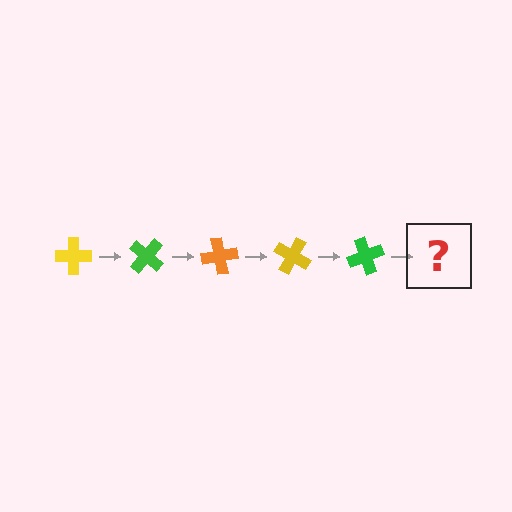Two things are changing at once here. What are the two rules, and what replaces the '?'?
The two rules are that it rotates 40 degrees each step and the color cycles through yellow, green, and orange. The '?' should be an orange cross, rotated 200 degrees from the start.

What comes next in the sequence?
The next element should be an orange cross, rotated 200 degrees from the start.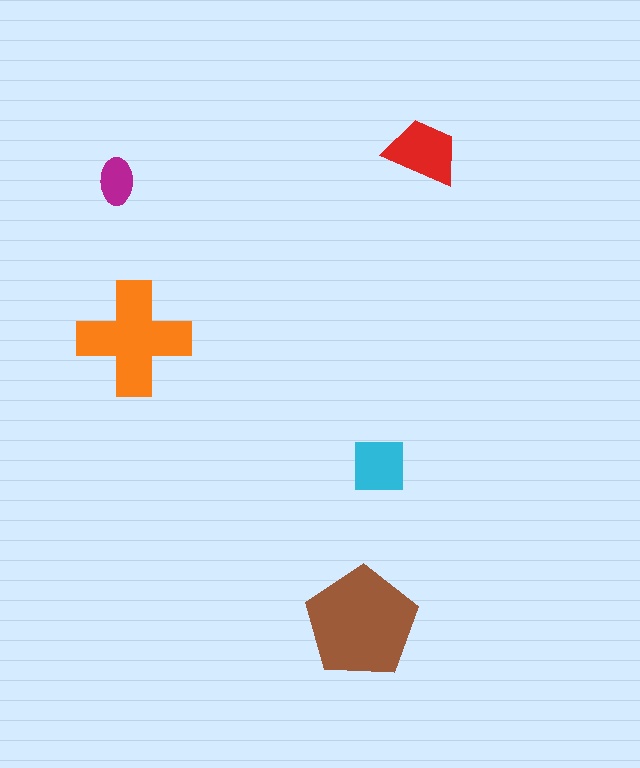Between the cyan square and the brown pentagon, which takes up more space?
The brown pentagon.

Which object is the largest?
The brown pentagon.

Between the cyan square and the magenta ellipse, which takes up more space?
The cyan square.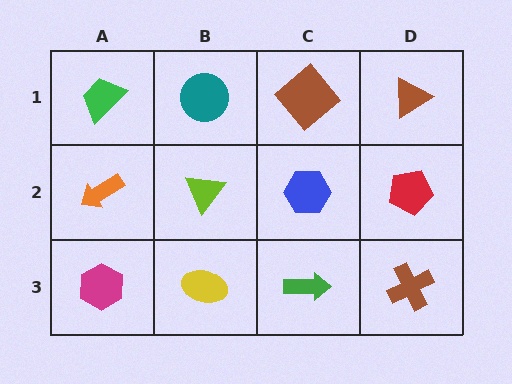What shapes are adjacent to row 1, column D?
A red pentagon (row 2, column D), a brown diamond (row 1, column C).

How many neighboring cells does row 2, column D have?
3.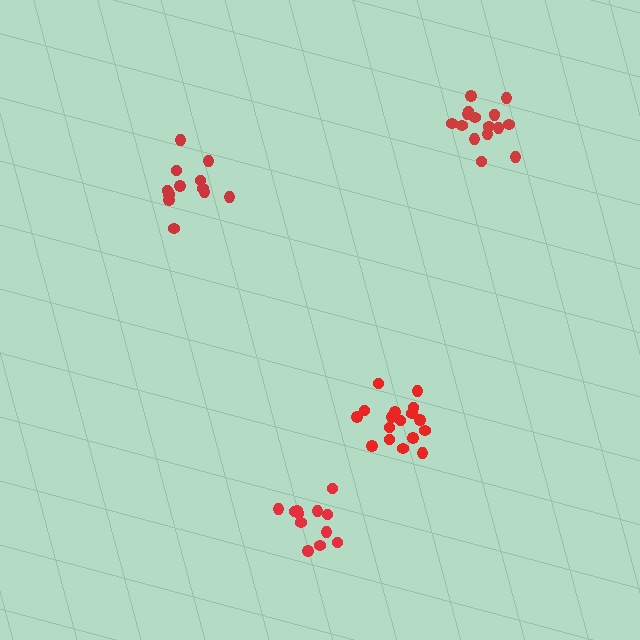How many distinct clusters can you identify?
There are 4 distinct clusters.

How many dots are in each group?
Group 1: 18 dots, Group 2: 16 dots, Group 3: 12 dots, Group 4: 13 dots (59 total).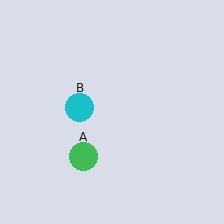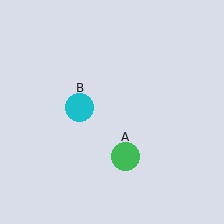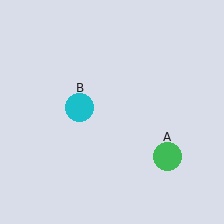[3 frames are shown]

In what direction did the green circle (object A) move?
The green circle (object A) moved right.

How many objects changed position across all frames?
1 object changed position: green circle (object A).